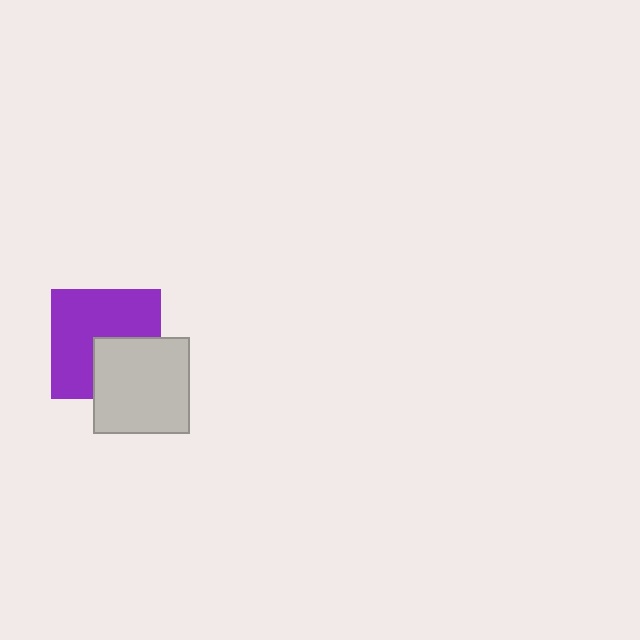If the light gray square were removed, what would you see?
You would see the complete purple square.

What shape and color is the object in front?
The object in front is a light gray square.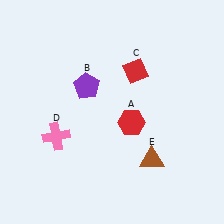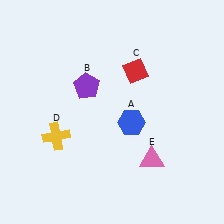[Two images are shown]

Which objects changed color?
A changed from red to blue. D changed from pink to yellow. E changed from brown to pink.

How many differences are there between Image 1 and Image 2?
There are 3 differences between the two images.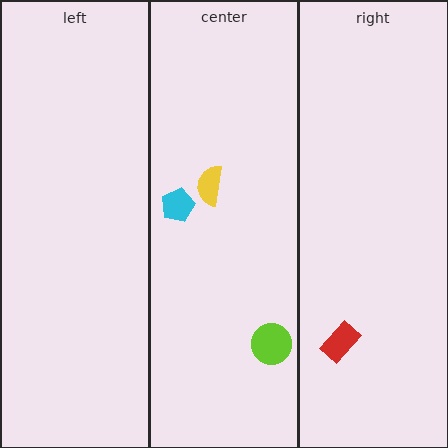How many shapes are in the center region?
3.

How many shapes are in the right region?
1.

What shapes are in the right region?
The red rectangle.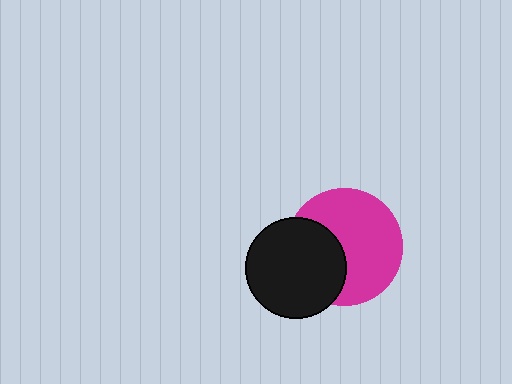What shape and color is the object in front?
The object in front is a black circle.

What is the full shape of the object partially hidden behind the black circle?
The partially hidden object is a magenta circle.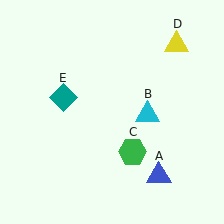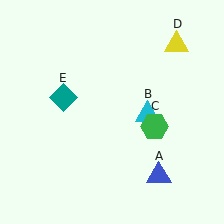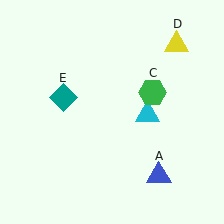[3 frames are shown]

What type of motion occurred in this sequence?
The green hexagon (object C) rotated counterclockwise around the center of the scene.